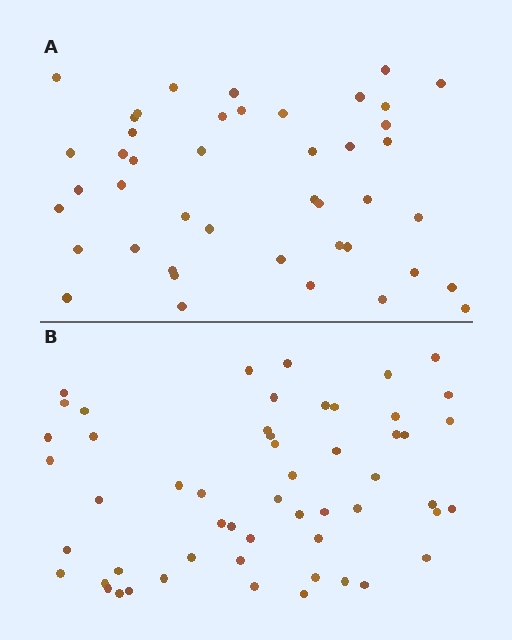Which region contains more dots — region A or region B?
Region B (the bottom region) has more dots.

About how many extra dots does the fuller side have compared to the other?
Region B has roughly 10 or so more dots than region A.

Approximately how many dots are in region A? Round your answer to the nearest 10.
About 40 dots. (The exact count is 44, which rounds to 40.)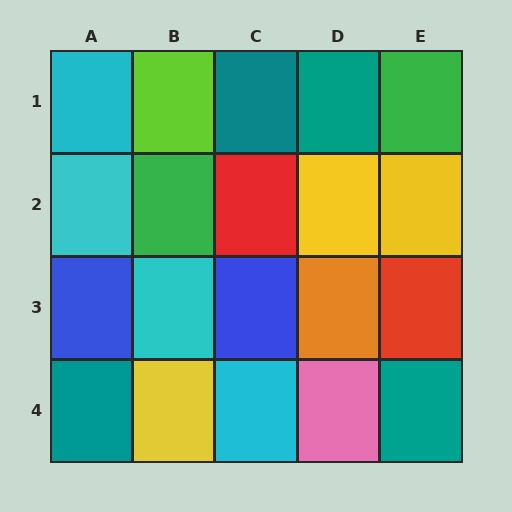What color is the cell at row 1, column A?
Cyan.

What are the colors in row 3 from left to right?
Blue, cyan, blue, orange, red.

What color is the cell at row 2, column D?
Yellow.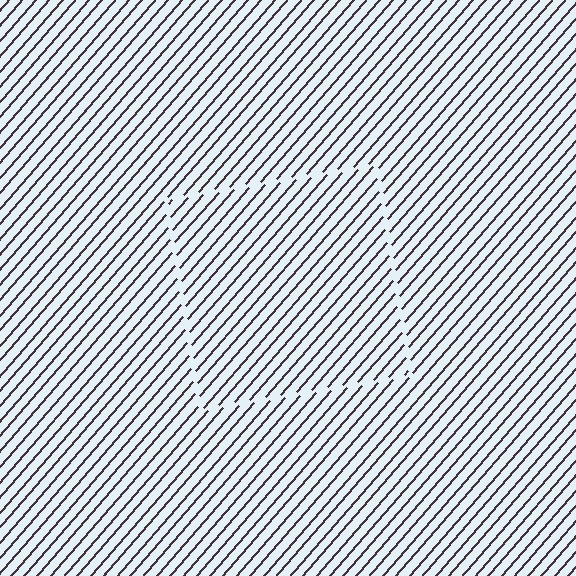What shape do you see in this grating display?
An illusory square. The interior of the shape contains the same grating, shifted by half a period — the contour is defined by the phase discontinuity where line-ends from the inner and outer gratings abut.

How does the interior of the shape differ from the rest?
The interior of the shape contains the same grating, shifted by half a period — the contour is defined by the phase discontinuity where line-ends from the inner and outer gratings abut.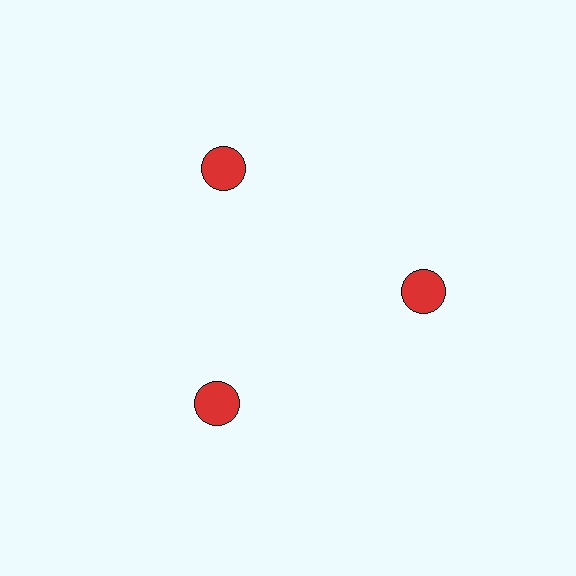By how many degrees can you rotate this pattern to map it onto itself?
The pattern maps onto itself every 120 degrees of rotation.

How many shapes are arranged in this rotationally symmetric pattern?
There are 3 shapes, arranged in 3 groups of 1.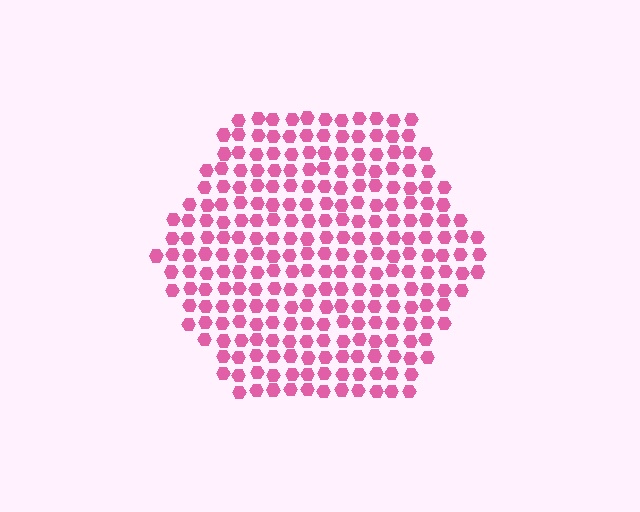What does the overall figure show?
The overall figure shows a hexagon.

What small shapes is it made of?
It is made of small hexagons.